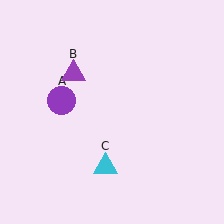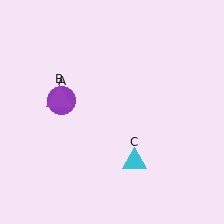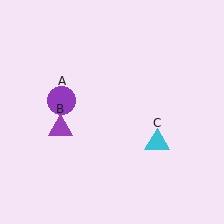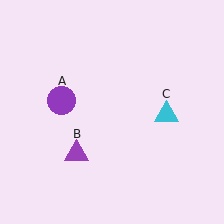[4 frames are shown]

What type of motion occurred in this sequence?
The purple triangle (object B), cyan triangle (object C) rotated counterclockwise around the center of the scene.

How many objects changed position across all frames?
2 objects changed position: purple triangle (object B), cyan triangle (object C).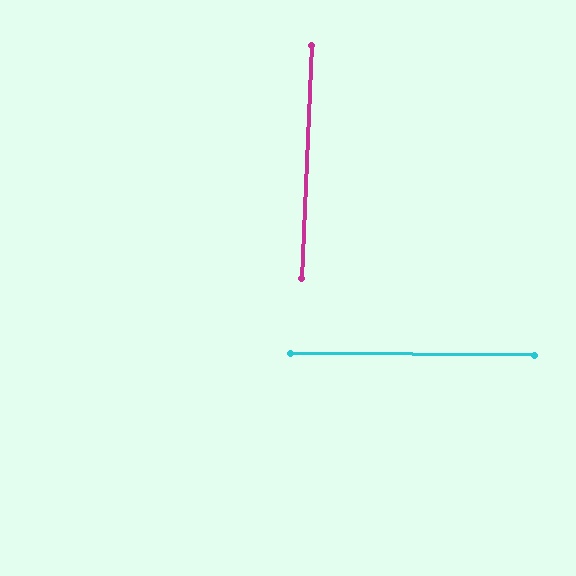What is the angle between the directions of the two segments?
Approximately 88 degrees.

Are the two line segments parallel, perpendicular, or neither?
Perpendicular — they meet at approximately 88°.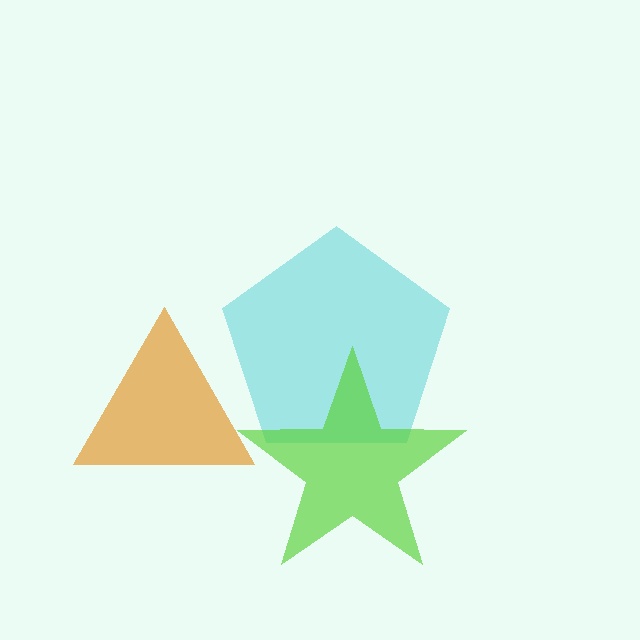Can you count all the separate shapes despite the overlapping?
Yes, there are 3 separate shapes.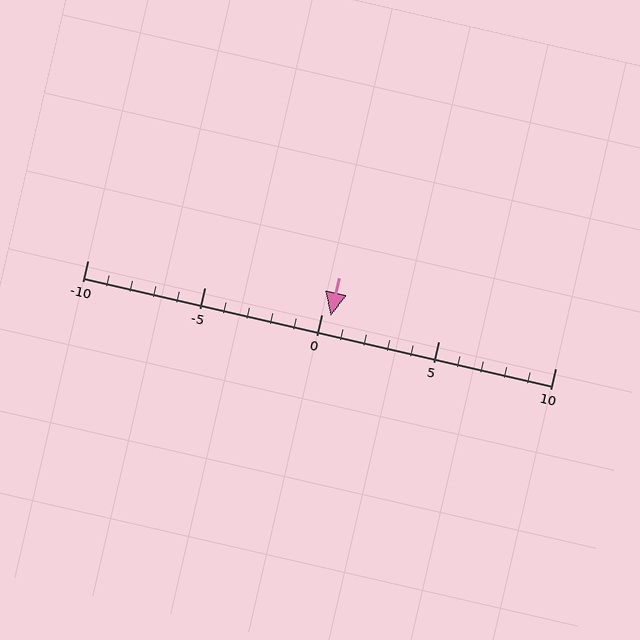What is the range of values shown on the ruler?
The ruler shows values from -10 to 10.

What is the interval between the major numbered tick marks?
The major tick marks are spaced 5 units apart.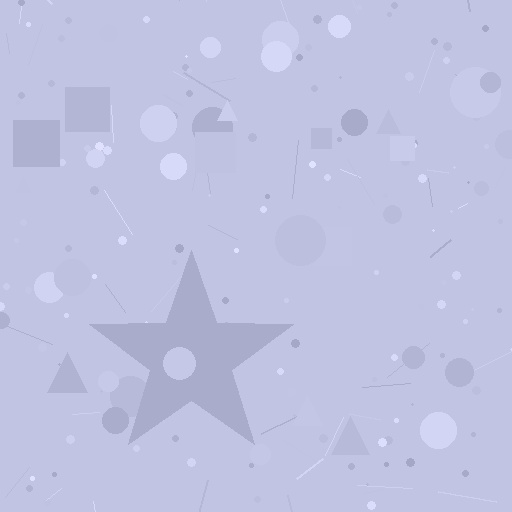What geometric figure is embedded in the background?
A star is embedded in the background.